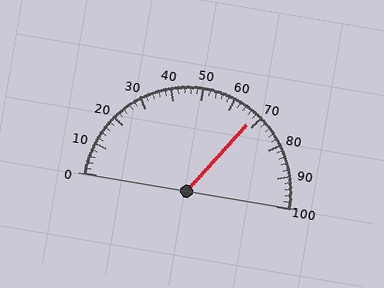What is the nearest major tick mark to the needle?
The nearest major tick mark is 70.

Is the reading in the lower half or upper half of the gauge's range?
The reading is in the upper half of the range (0 to 100).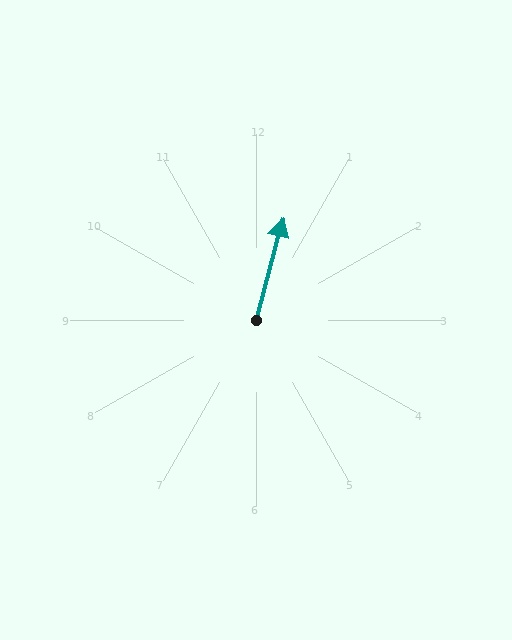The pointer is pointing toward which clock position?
Roughly 12 o'clock.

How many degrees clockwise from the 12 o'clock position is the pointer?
Approximately 15 degrees.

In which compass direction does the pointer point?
North.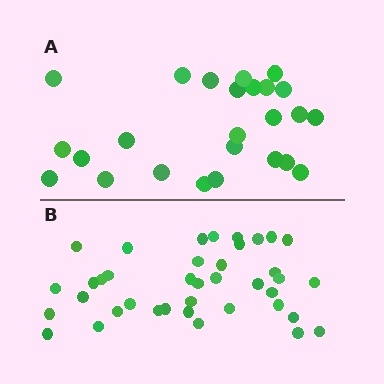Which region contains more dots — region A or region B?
Region B (the bottom region) has more dots.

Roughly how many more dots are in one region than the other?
Region B has approximately 15 more dots than region A.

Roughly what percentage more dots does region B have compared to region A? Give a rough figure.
About 55% more.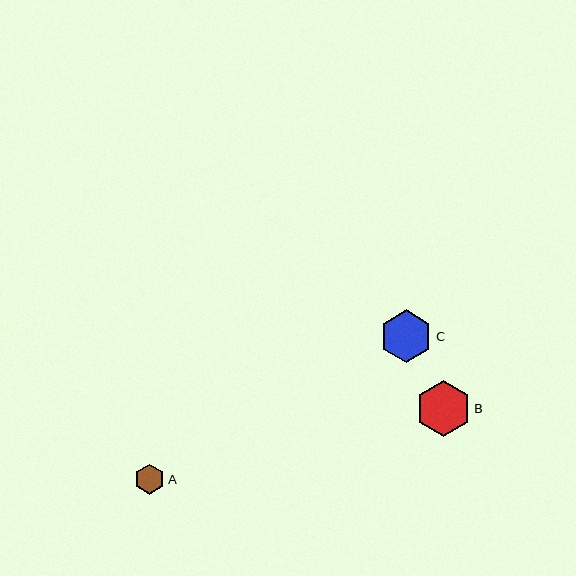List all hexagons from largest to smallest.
From largest to smallest: B, C, A.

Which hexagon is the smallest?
Hexagon A is the smallest with a size of approximately 31 pixels.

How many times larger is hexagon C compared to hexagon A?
Hexagon C is approximately 1.7 times the size of hexagon A.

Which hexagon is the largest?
Hexagon B is the largest with a size of approximately 56 pixels.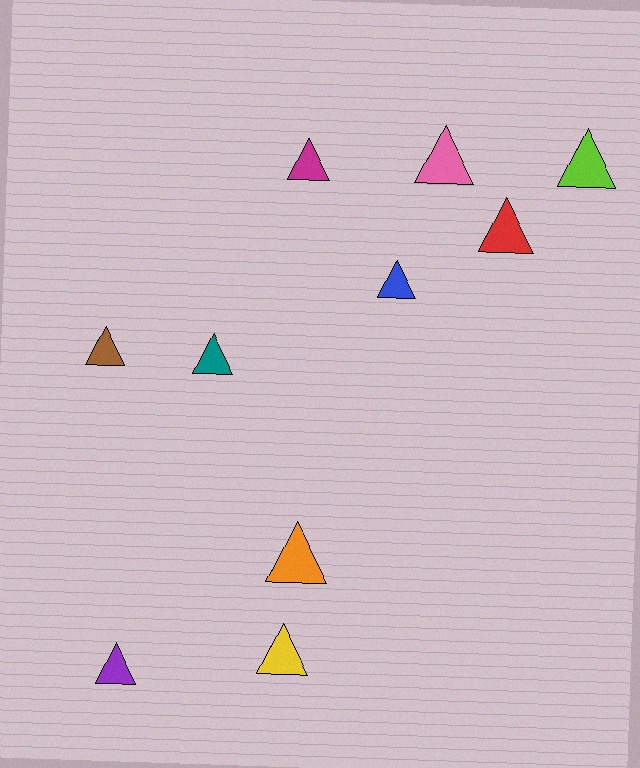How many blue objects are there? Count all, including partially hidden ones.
There is 1 blue object.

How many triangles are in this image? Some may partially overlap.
There are 10 triangles.